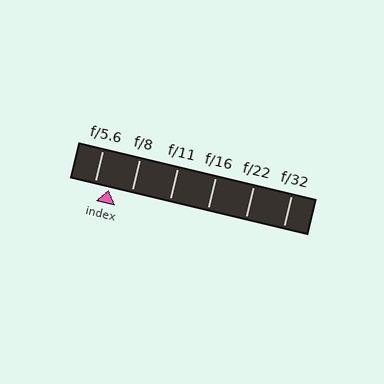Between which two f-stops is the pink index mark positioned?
The index mark is between f/5.6 and f/8.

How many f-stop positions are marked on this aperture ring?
There are 6 f-stop positions marked.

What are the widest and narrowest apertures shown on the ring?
The widest aperture shown is f/5.6 and the narrowest is f/32.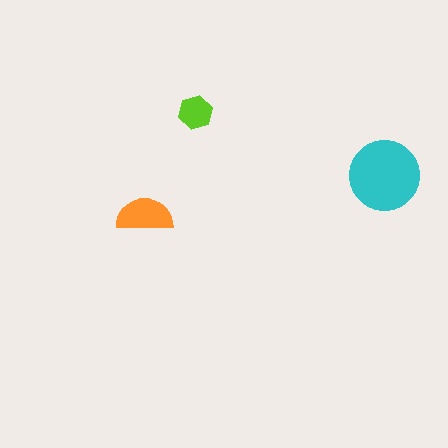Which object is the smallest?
The lime hexagon.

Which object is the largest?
The cyan circle.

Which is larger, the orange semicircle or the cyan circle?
The cyan circle.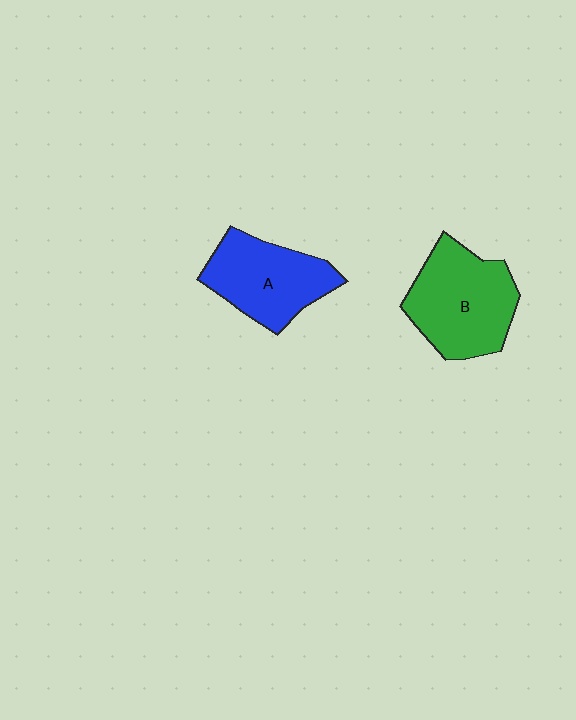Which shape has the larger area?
Shape B (green).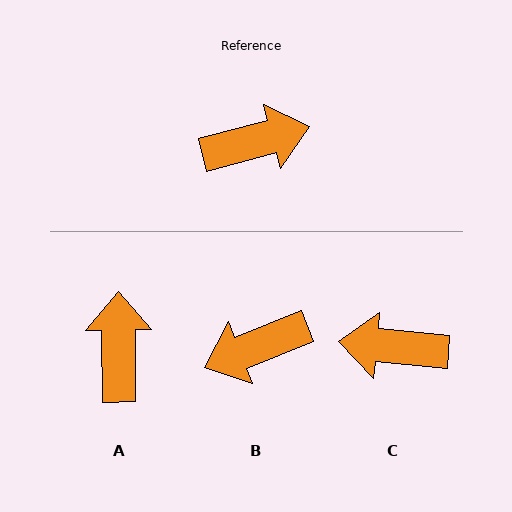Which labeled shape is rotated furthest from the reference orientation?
B, about 173 degrees away.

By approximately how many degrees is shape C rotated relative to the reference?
Approximately 160 degrees counter-clockwise.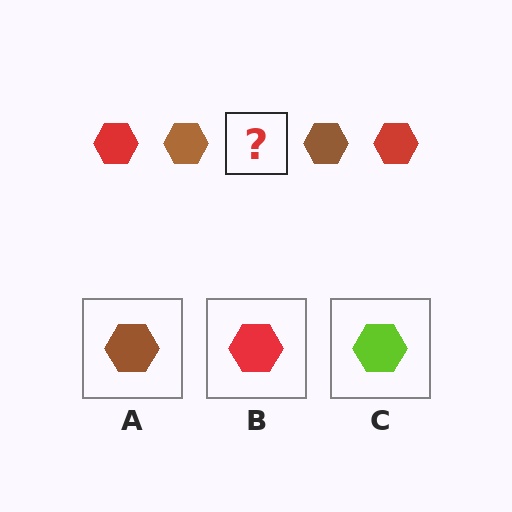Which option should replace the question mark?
Option B.